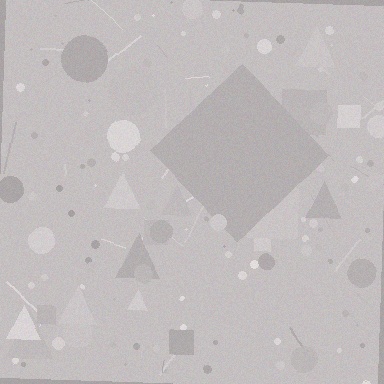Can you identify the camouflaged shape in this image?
The camouflaged shape is a diamond.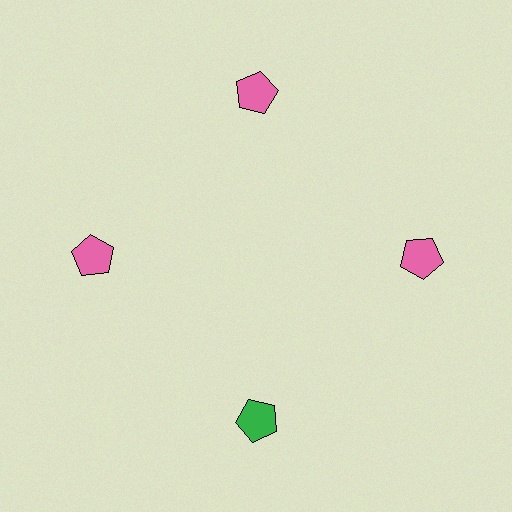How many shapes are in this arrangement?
There are 4 shapes arranged in a ring pattern.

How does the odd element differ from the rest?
It has a different color: green instead of pink.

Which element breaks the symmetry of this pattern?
The green pentagon at roughly the 6 o'clock position breaks the symmetry. All other shapes are pink pentagons.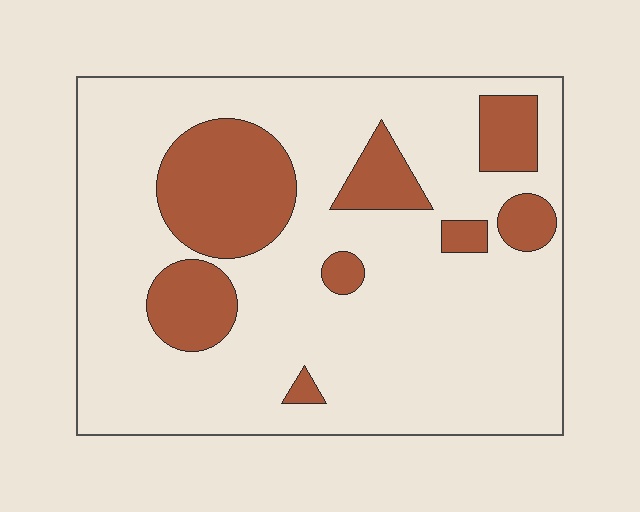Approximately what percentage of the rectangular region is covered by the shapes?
Approximately 20%.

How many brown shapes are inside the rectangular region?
8.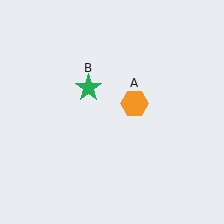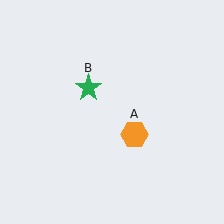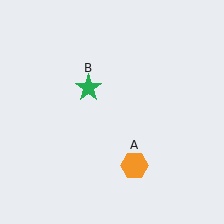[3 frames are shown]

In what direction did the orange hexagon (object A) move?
The orange hexagon (object A) moved down.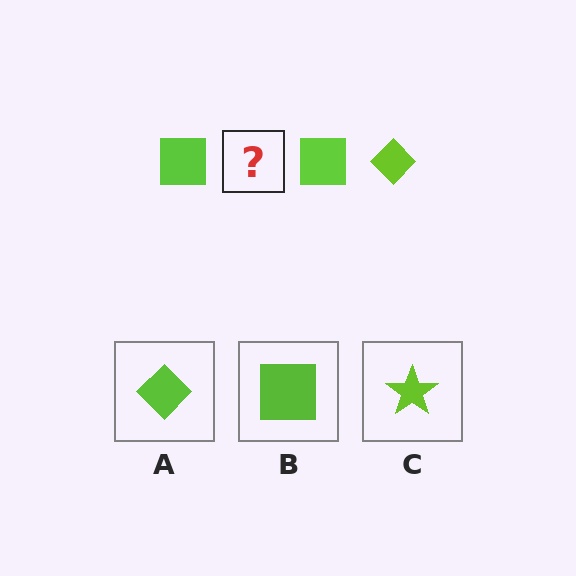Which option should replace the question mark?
Option A.